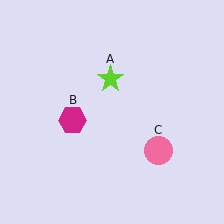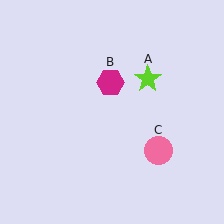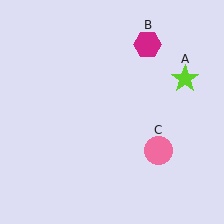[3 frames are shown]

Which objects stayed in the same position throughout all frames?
Pink circle (object C) remained stationary.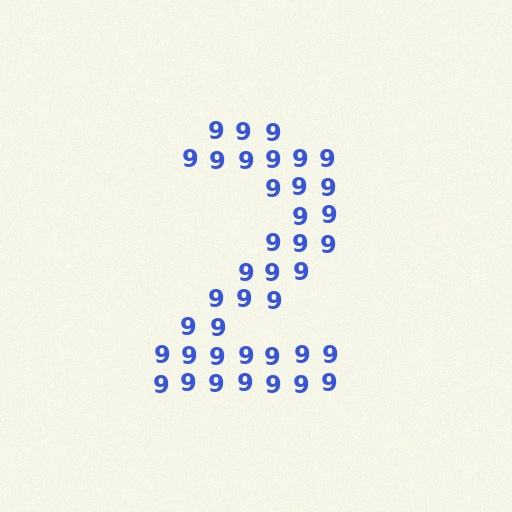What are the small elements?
The small elements are digit 9's.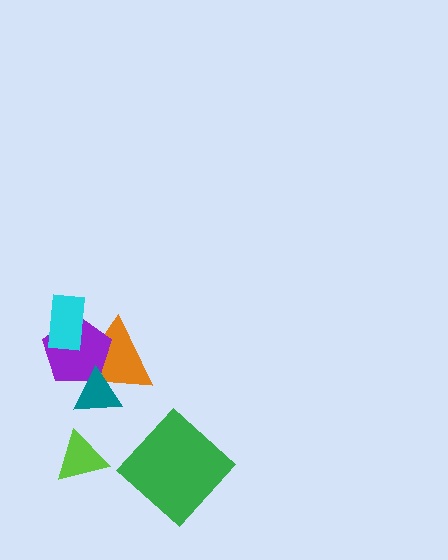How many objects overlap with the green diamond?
0 objects overlap with the green diamond.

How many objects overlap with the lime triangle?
0 objects overlap with the lime triangle.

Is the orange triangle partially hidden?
Yes, it is partially covered by another shape.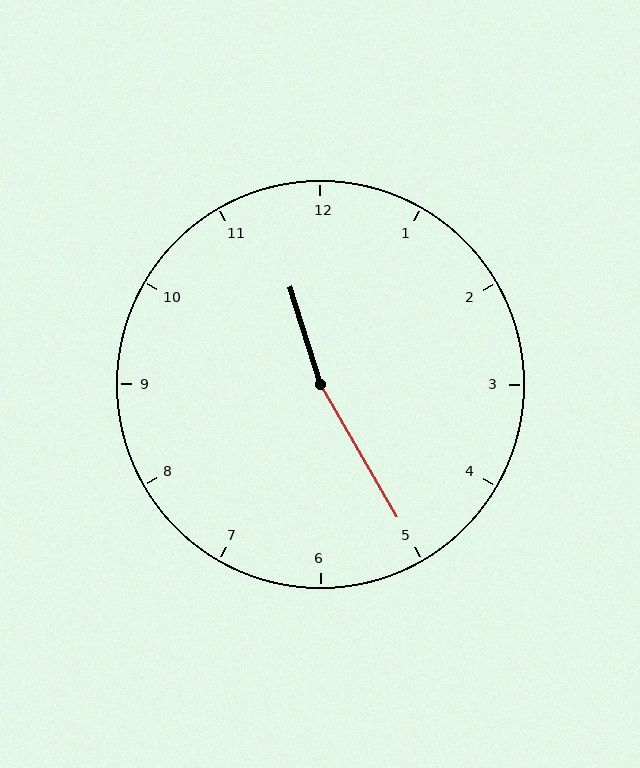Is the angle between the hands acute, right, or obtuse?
It is obtuse.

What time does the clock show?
11:25.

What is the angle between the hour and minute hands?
Approximately 168 degrees.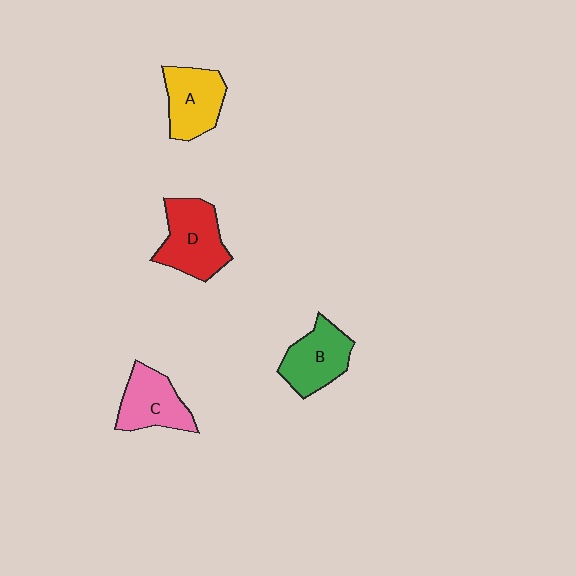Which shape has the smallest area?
Shape C (pink).